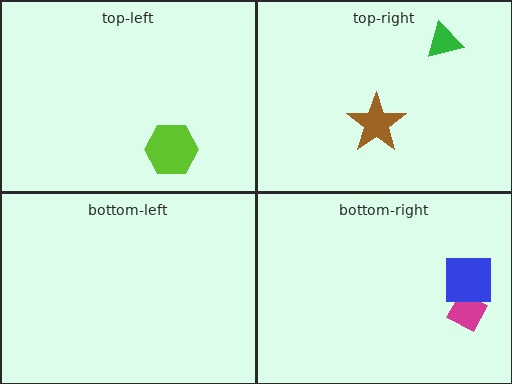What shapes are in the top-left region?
The lime hexagon.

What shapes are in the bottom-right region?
The magenta diamond, the blue square.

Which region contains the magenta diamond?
The bottom-right region.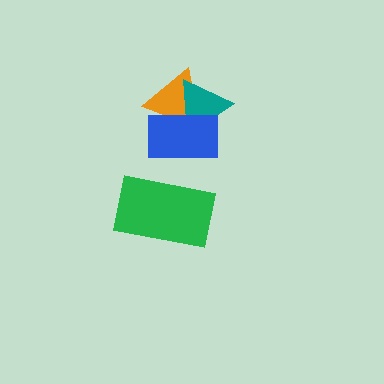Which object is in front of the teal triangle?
The blue rectangle is in front of the teal triangle.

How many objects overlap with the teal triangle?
2 objects overlap with the teal triangle.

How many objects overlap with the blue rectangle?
2 objects overlap with the blue rectangle.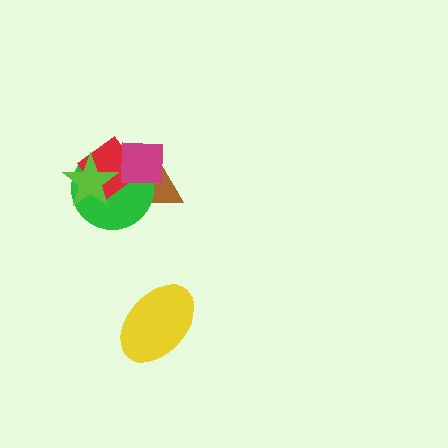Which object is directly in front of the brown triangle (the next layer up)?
The green circle is directly in front of the brown triangle.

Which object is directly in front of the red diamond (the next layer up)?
The magenta square is directly in front of the red diamond.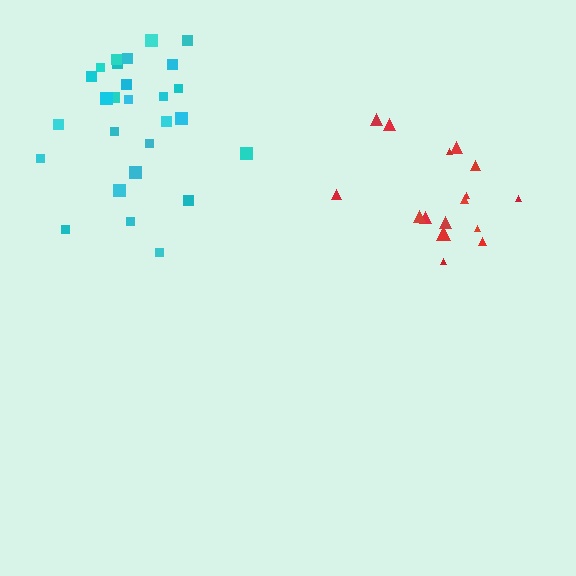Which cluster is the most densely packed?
Cyan.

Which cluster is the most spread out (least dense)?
Red.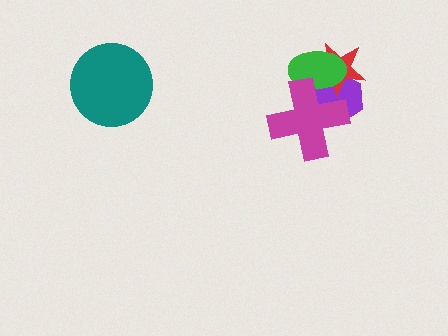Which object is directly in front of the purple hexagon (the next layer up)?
The red star is directly in front of the purple hexagon.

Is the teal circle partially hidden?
No, no other shape covers it.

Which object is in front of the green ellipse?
The magenta cross is in front of the green ellipse.